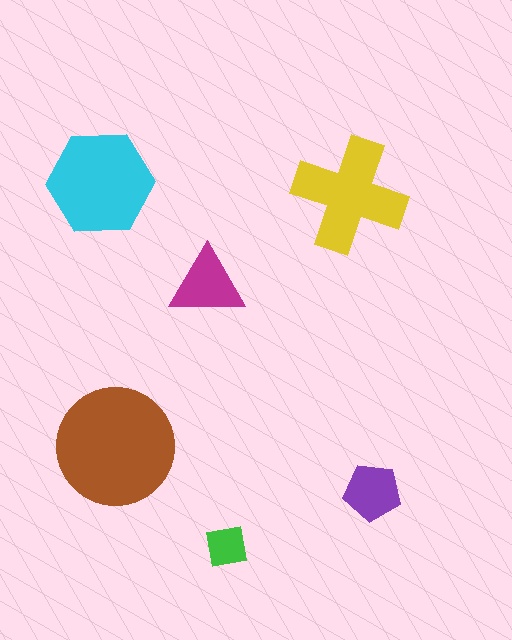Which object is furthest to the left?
The cyan hexagon is leftmost.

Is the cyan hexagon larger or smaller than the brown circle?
Smaller.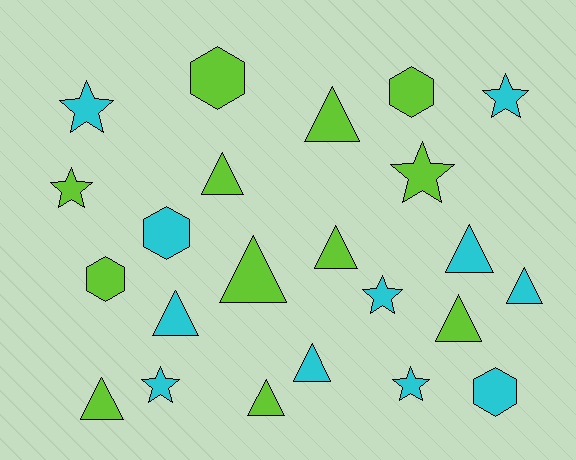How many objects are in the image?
There are 23 objects.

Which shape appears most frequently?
Triangle, with 11 objects.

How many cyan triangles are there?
There are 4 cyan triangles.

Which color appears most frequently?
Lime, with 12 objects.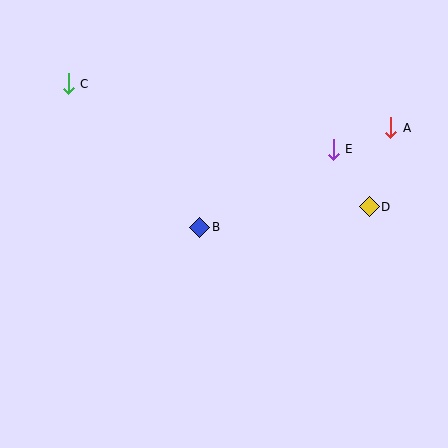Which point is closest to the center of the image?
Point B at (199, 227) is closest to the center.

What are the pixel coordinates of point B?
Point B is at (199, 227).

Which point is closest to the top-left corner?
Point C is closest to the top-left corner.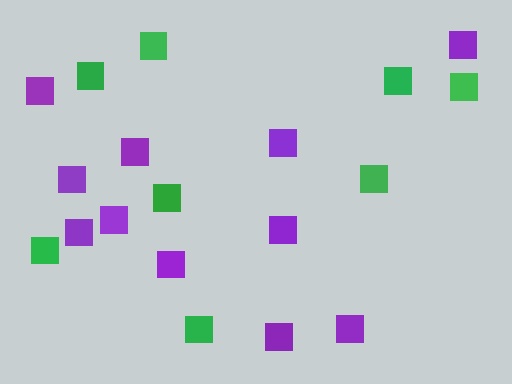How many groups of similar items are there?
There are 2 groups: one group of purple squares (11) and one group of green squares (8).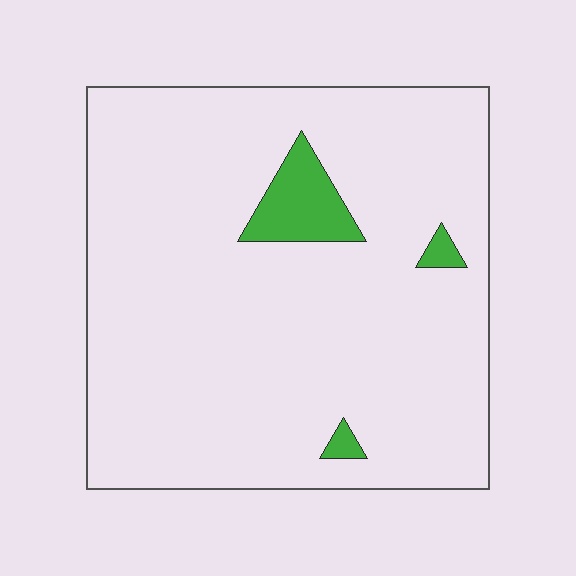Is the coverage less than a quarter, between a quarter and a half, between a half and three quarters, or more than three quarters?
Less than a quarter.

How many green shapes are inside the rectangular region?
3.